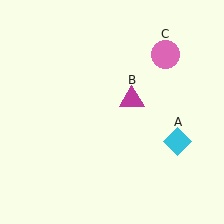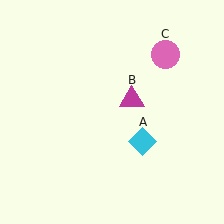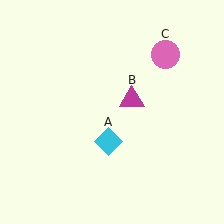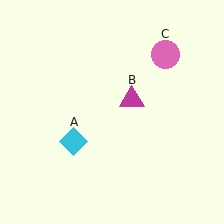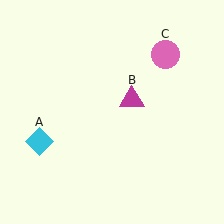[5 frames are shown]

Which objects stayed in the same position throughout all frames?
Magenta triangle (object B) and pink circle (object C) remained stationary.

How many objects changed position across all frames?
1 object changed position: cyan diamond (object A).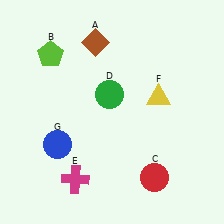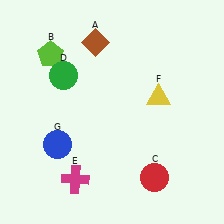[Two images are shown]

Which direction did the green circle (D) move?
The green circle (D) moved left.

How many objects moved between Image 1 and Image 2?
1 object moved between the two images.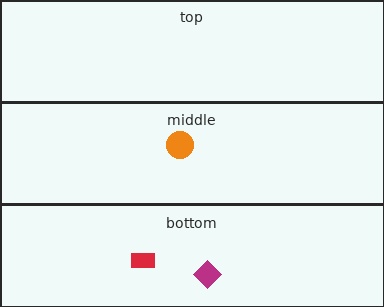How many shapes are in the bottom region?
2.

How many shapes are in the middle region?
1.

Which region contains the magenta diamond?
The bottom region.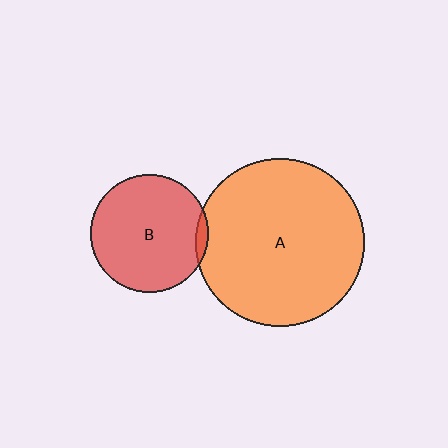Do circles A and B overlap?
Yes.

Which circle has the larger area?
Circle A (orange).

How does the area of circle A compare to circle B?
Approximately 2.1 times.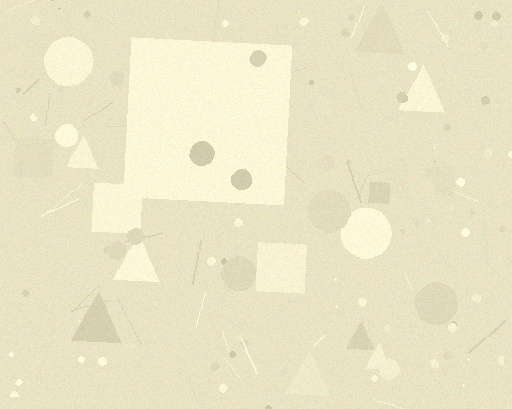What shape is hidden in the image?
A square is hidden in the image.